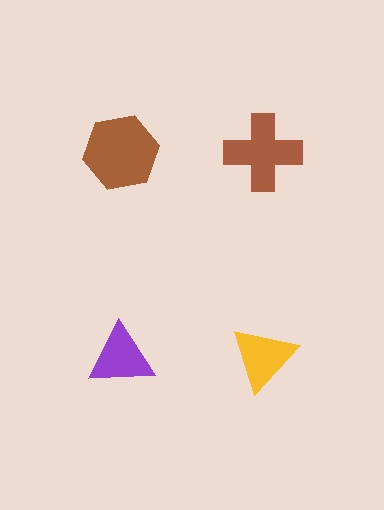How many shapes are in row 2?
2 shapes.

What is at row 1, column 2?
A brown cross.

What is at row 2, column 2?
A yellow triangle.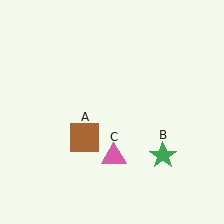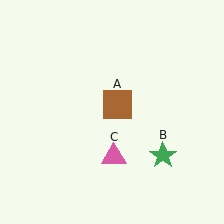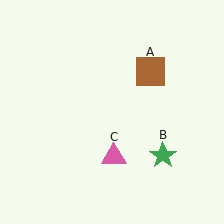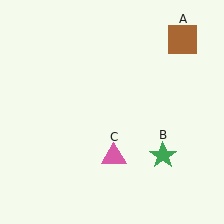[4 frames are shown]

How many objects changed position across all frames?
1 object changed position: brown square (object A).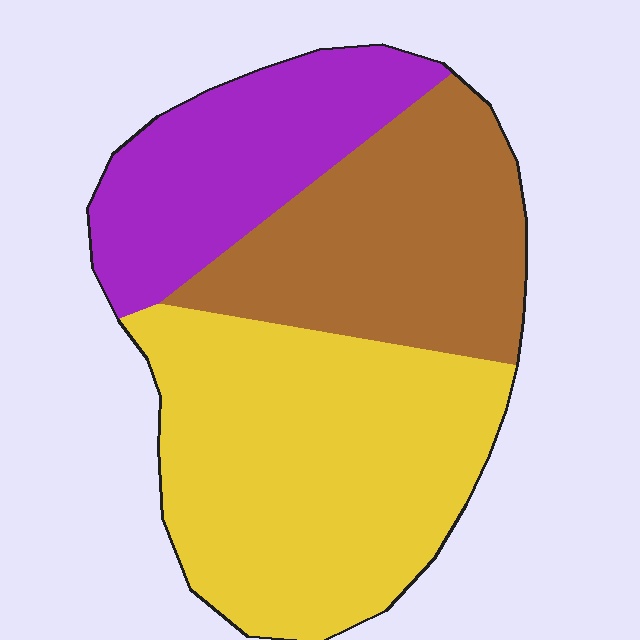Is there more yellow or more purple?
Yellow.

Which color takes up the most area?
Yellow, at roughly 45%.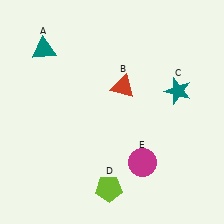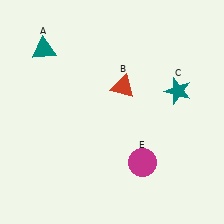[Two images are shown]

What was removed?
The lime pentagon (D) was removed in Image 2.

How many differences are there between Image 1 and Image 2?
There is 1 difference between the two images.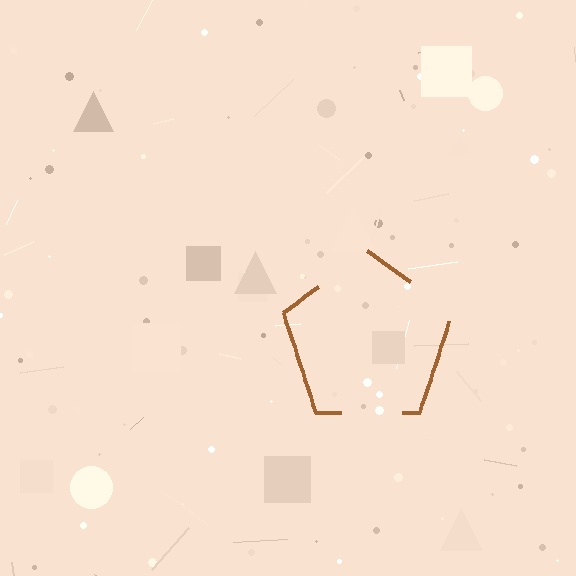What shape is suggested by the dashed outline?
The dashed outline suggests a pentagon.